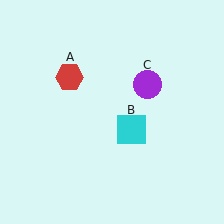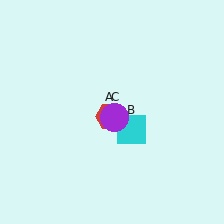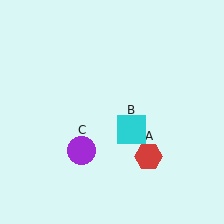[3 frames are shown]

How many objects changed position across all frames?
2 objects changed position: red hexagon (object A), purple circle (object C).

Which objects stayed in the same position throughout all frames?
Cyan square (object B) remained stationary.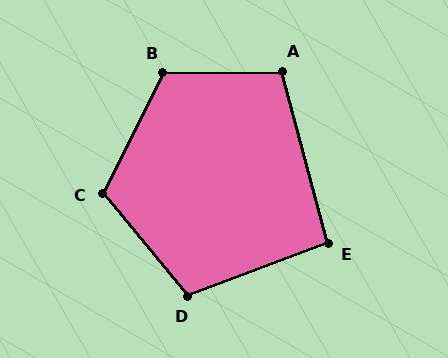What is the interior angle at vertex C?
Approximately 114 degrees (obtuse).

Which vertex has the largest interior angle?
B, at approximately 117 degrees.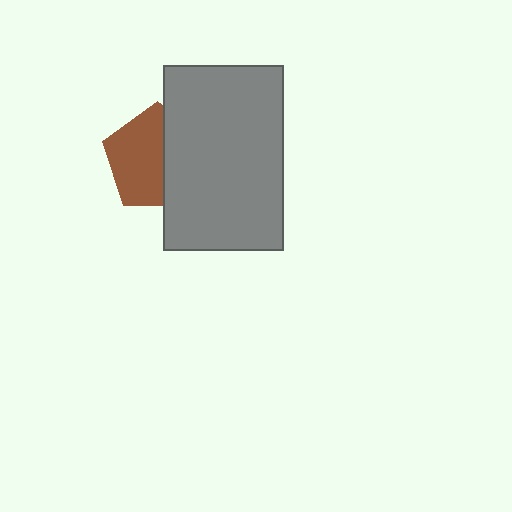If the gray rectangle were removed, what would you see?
You would see the complete brown pentagon.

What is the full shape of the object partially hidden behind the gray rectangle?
The partially hidden object is a brown pentagon.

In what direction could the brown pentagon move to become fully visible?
The brown pentagon could move left. That would shift it out from behind the gray rectangle entirely.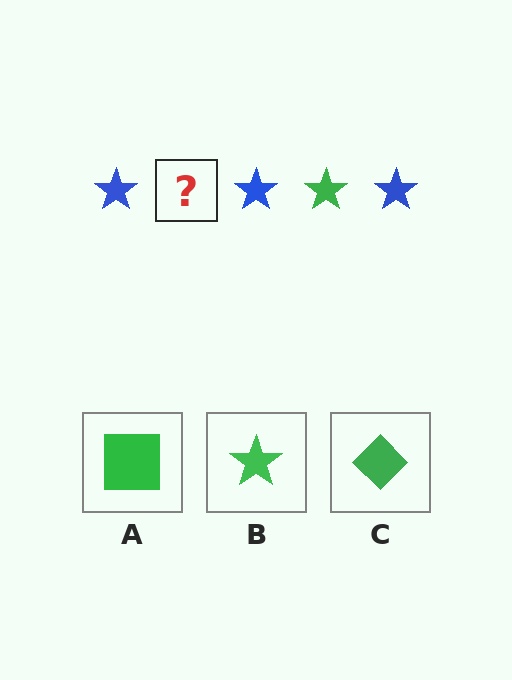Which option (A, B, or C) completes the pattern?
B.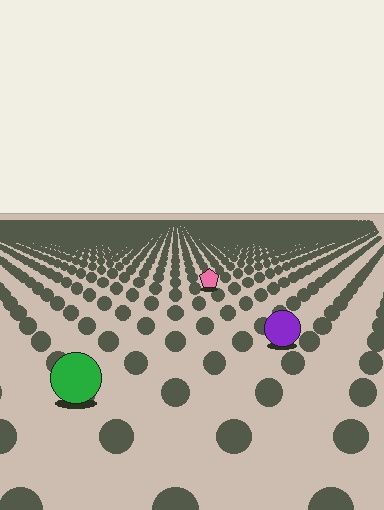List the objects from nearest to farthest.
From nearest to farthest: the green circle, the purple circle, the pink pentagon.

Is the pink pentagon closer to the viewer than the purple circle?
No. The purple circle is closer — you can tell from the texture gradient: the ground texture is coarser near it.